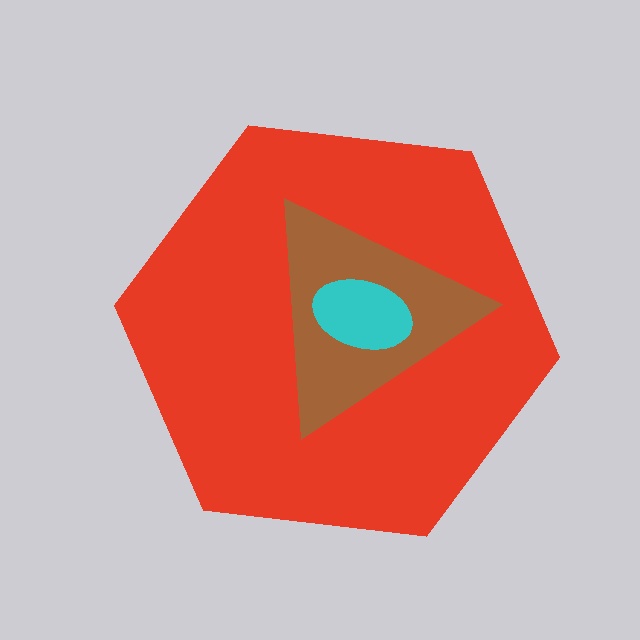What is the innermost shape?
The cyan ellipse.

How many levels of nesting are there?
3.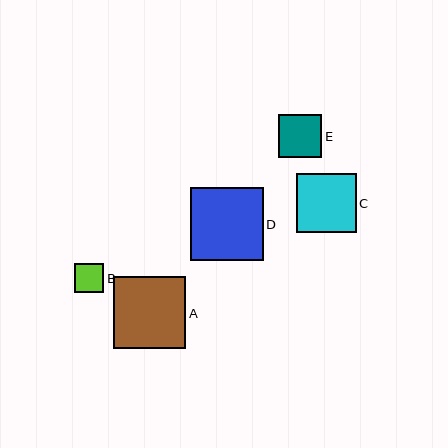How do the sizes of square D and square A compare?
Square D and square A are approximately the same size.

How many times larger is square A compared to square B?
Square A is approximately 2.5 times the size of square B.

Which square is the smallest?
Square B is the smallest with a size of approximately 29 pixels.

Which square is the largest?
Square D is the largest with a size of approximately 73 pixels.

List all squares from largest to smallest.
From largest to smallest: D, A, C, E, B.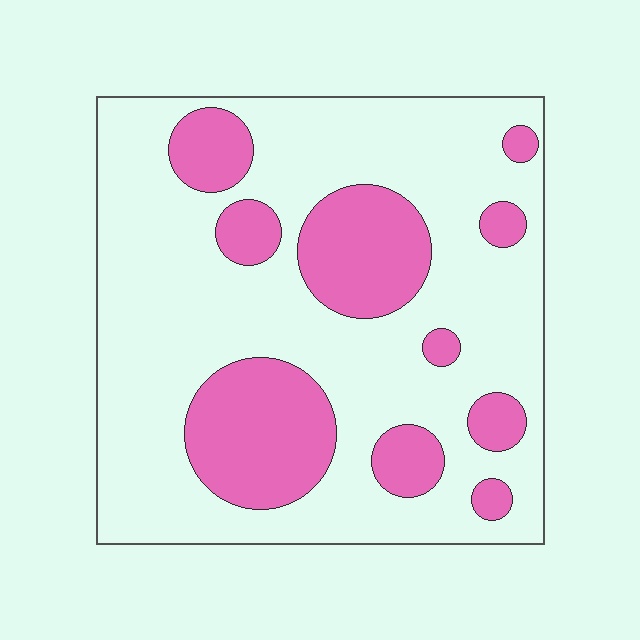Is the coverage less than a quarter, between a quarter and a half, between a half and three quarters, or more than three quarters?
Between a quarter and a half.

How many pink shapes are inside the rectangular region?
10.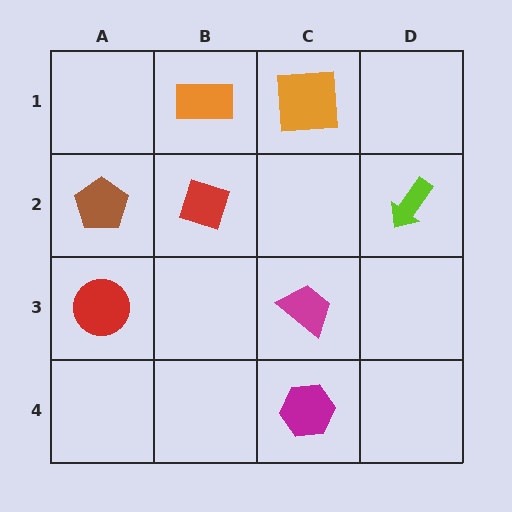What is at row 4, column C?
A magenta hexagon.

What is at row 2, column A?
A brown pentagon.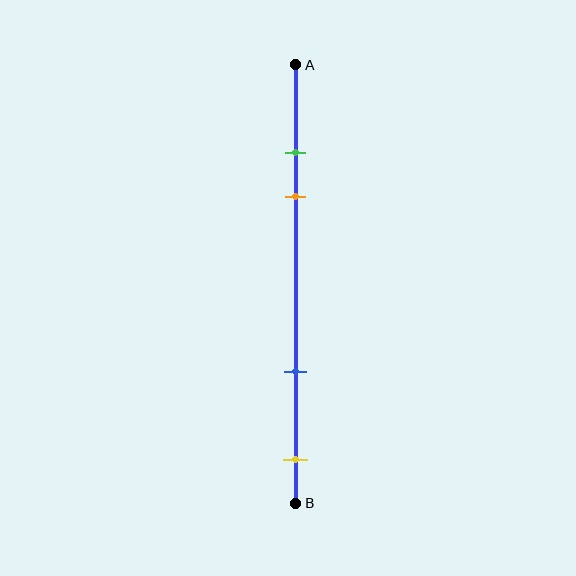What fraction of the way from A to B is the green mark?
The green mark is approximately 20% (0.2) of the way from A to B.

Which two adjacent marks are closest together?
The green and orange marks are the closest adjacent pair.